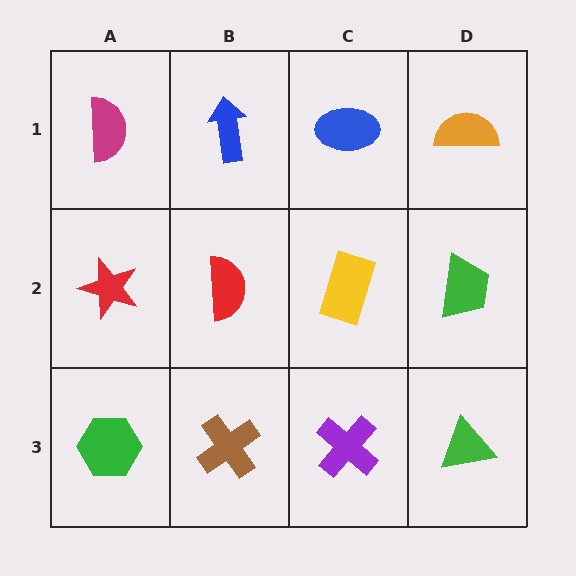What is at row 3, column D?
A green triangle.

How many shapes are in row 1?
4 shapes.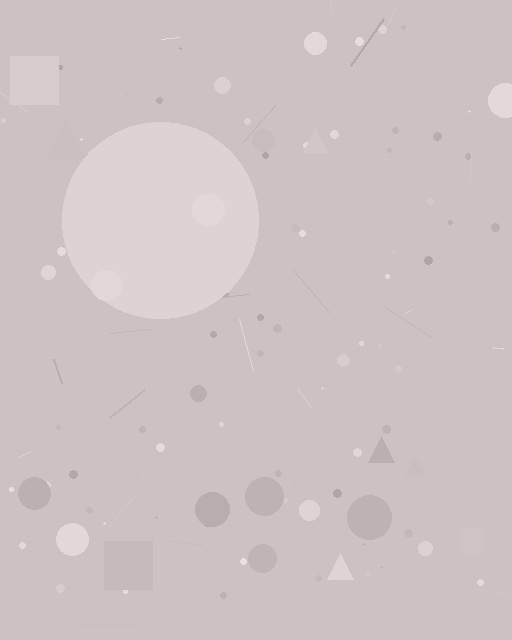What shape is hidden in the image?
A circle is hidden in the image.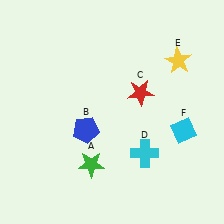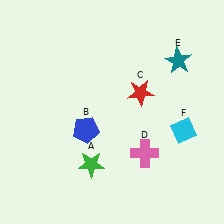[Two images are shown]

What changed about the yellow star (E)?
In Image 1, E is yellow. In Image 2, it changed to teal.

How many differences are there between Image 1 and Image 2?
There are 2 differences between the two images.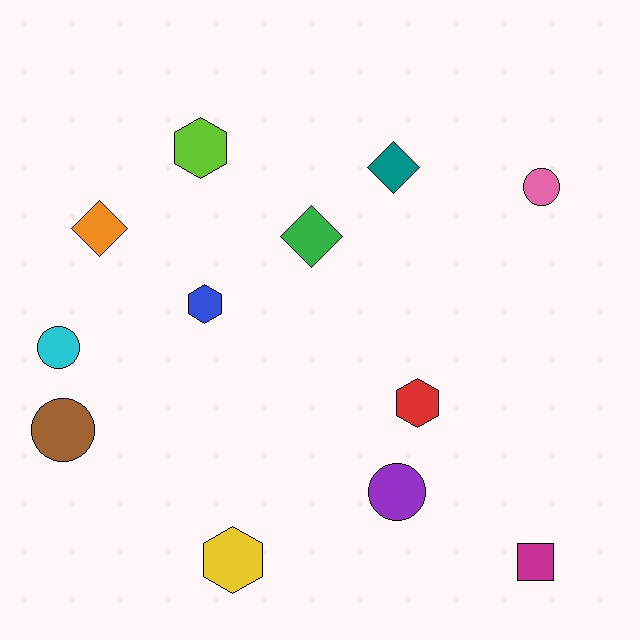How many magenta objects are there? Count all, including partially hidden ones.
There is 1 magenta object.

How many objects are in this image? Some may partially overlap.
There are 12 objects.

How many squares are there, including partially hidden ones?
There is 1 square.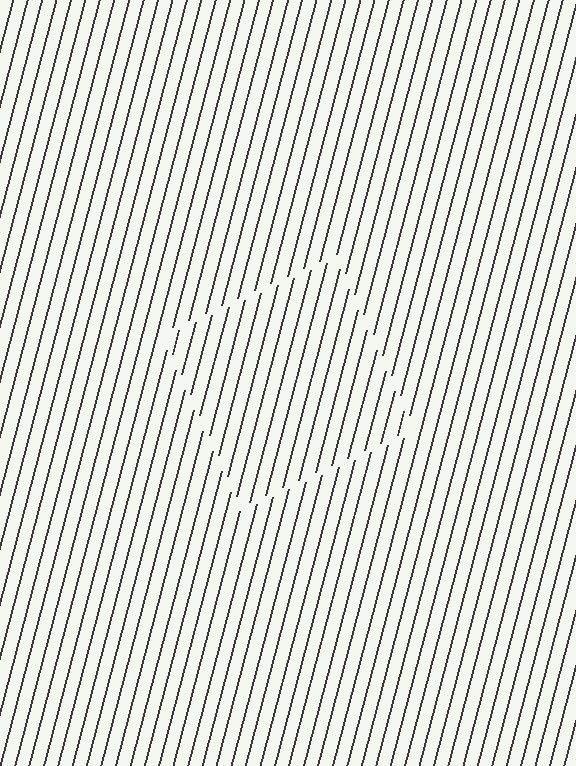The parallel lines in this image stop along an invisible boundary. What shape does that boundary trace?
An illusory square. The interior of the shape contains the same grating, shifted by half a period — the contour is defined by the phase discontinuity where line-ends from the inner and outer gratings abut.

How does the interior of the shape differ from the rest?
The interior of the shape contains the same grating, shifted by half a period — the contour is defined by the phase discontinuity where line-ends from the inner and outer gratings abut.